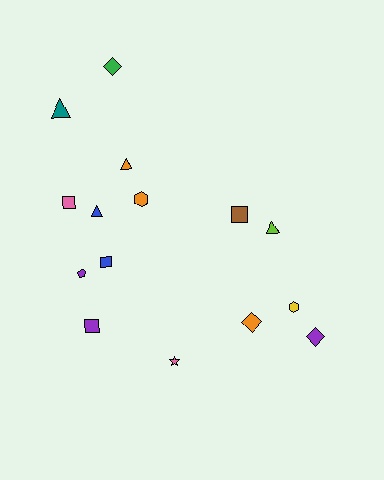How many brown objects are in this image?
There is 1 brown object.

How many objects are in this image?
There are 15 objects.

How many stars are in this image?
There is 1 star.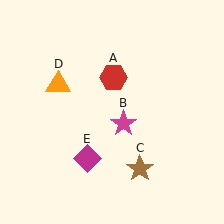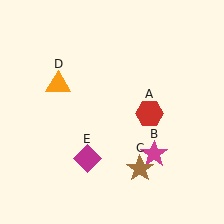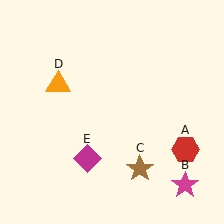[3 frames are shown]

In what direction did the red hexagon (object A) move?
The red hexagon (object A) moved down and to the right.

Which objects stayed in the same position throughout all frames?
Brown star (object C) and orange triangle (object D) and magenta diamond (object E) remained stationary.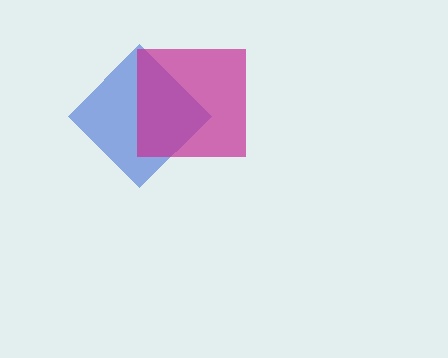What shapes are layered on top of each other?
The layered shapes are: a blue diamond, a magenta square.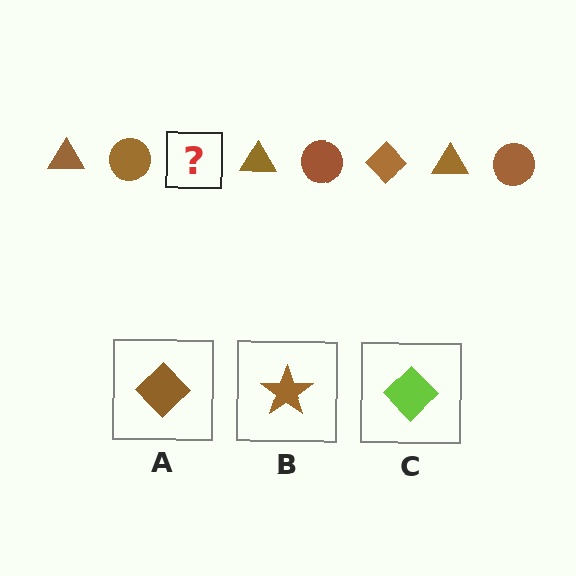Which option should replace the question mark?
Option A.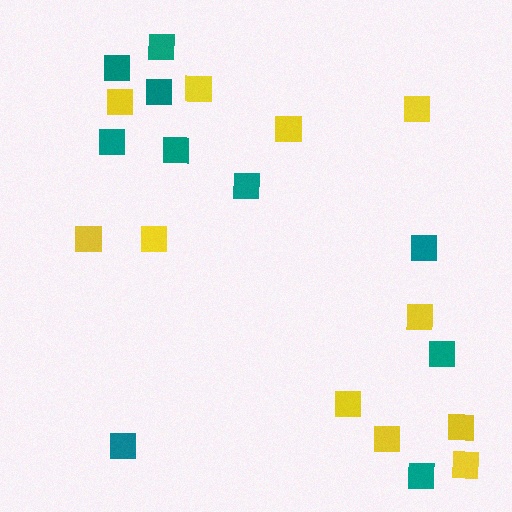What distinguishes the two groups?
There are 2 groups: one group of teal squares (10) and one group of yellow squares (11).